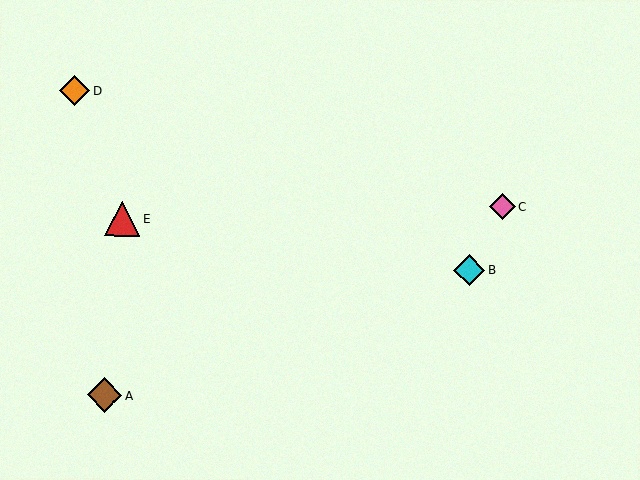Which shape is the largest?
The red triangle (labeled E) is the largest.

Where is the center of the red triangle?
The center of the red triangle is at (122, 218).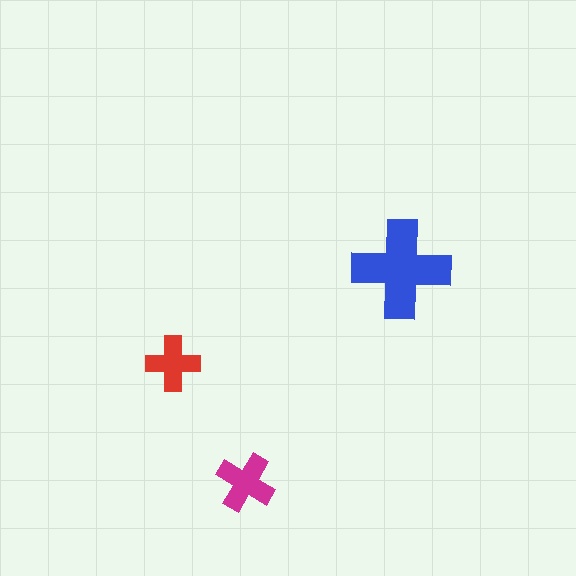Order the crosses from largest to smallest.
the blue one, the magenta one, the red one.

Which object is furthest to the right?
The blue cross is rightmost.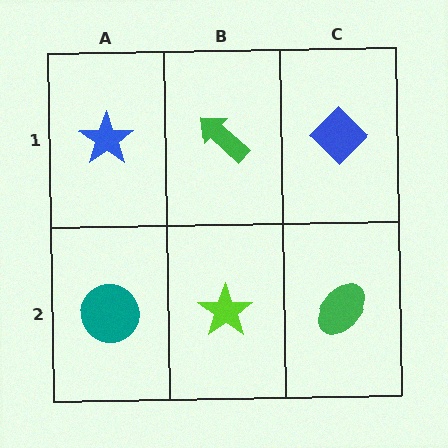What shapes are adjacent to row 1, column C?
A green ellipse (row 2, column C), a green arrow (row 1, column B).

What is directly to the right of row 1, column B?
A blue diamond.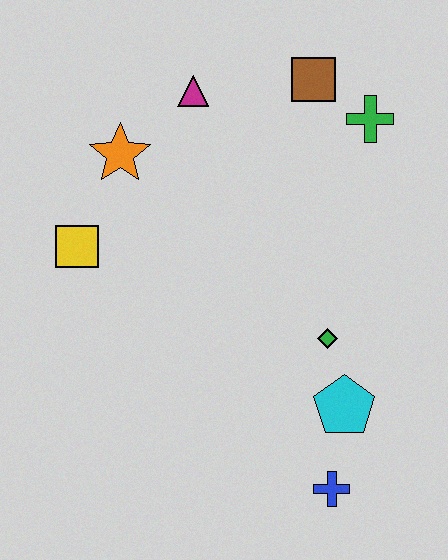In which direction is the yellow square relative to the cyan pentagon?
The yellow square is to the left of the cyan pentagon.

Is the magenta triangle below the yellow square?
No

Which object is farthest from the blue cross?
The magenta triangle is farthest from the blue cross.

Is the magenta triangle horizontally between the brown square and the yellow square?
Yes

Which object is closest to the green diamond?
The cyan pentagon is closest to the green diamond.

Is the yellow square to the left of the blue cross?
Yes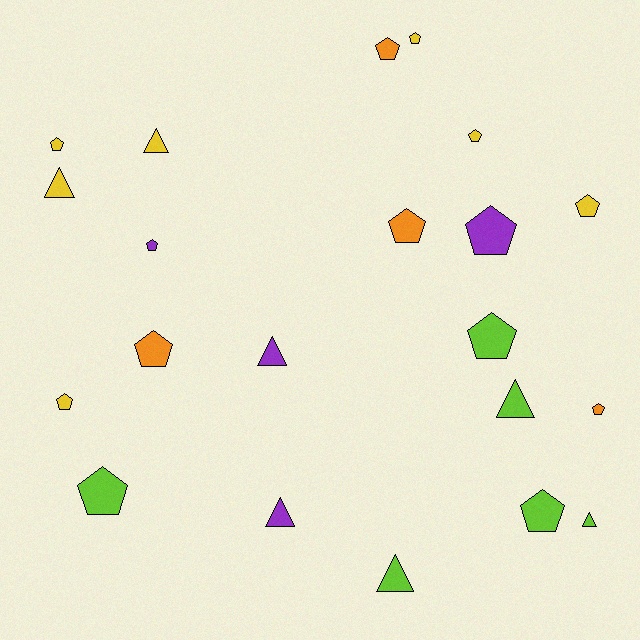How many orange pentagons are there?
There are 4 orange pentagons.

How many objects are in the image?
There are 21 objects.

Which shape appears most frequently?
Pentagon, with 14 objects.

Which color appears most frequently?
Yellow, with 7 objects.